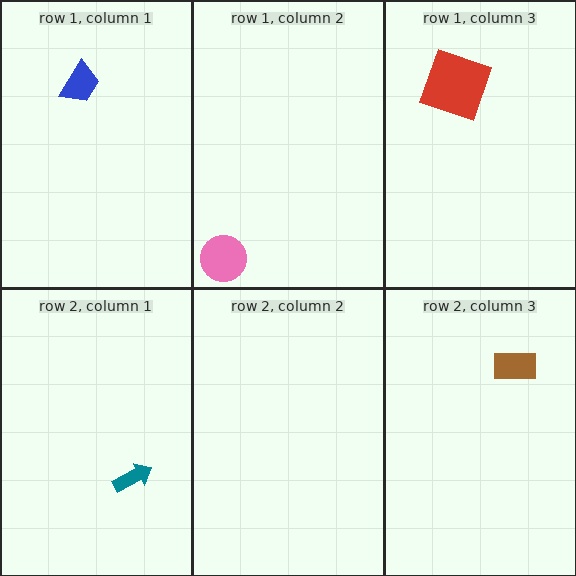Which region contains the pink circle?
The row 1, column 2 region.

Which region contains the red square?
The row 1, column 3 region.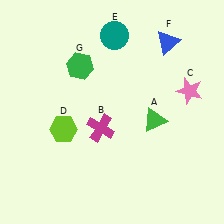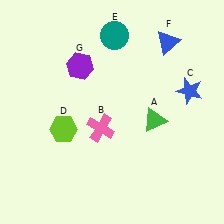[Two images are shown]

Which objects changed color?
B changed from magenta to pink. C changed from pink to blue. G changed from green to purple.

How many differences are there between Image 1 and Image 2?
There are 3 differences between the two images.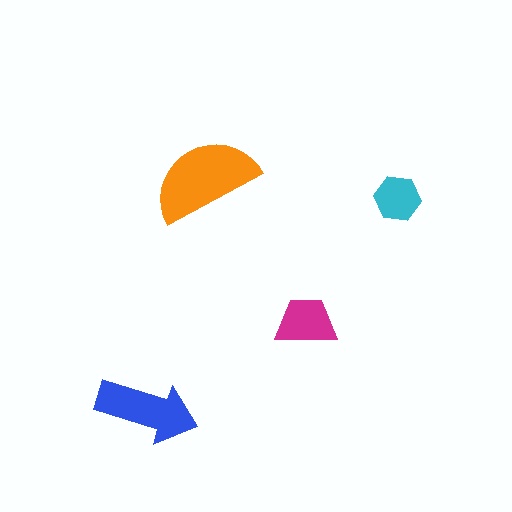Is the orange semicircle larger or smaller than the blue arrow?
Larger.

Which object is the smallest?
The cyan hexagon.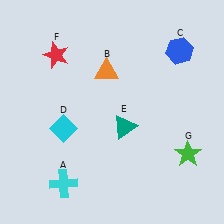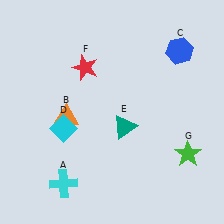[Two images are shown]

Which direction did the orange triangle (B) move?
The orange triangle (B) moved down.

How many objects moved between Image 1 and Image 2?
2 objects moved between the two images.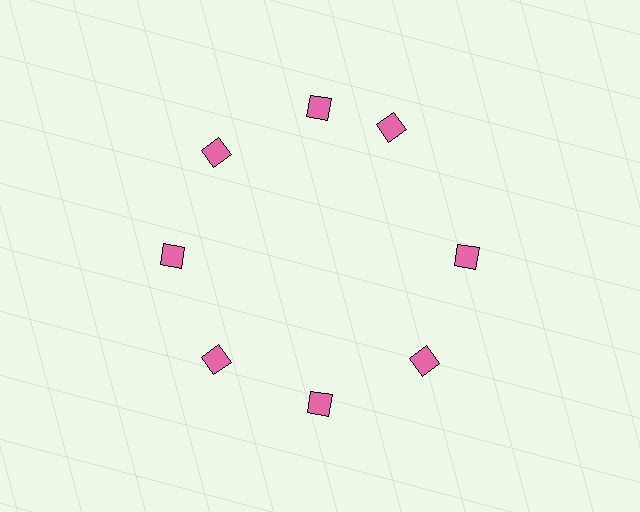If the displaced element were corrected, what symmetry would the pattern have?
It would have 8-fold rotational symmetry — the pattern would map onto itself every 45 degrees.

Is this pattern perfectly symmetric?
No. The 8 pink diamonds are arranged in a ring, but one element near the 2 o'clock position is rotated out of alignment along the ring, breaking the 8-fold rotational symmetry.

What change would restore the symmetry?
The symmetry would be restored by rotating it back into even spacing with its neighbors so that all 8 diamonds sit at equal angles and equal distance from the center.